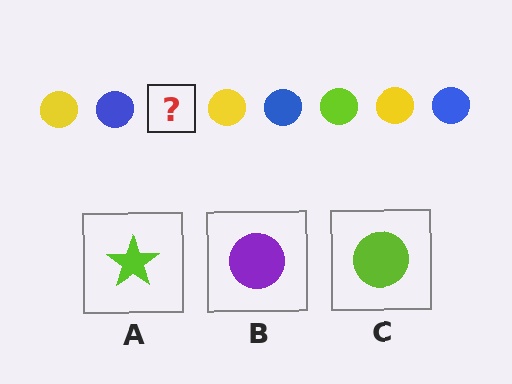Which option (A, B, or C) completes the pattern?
C.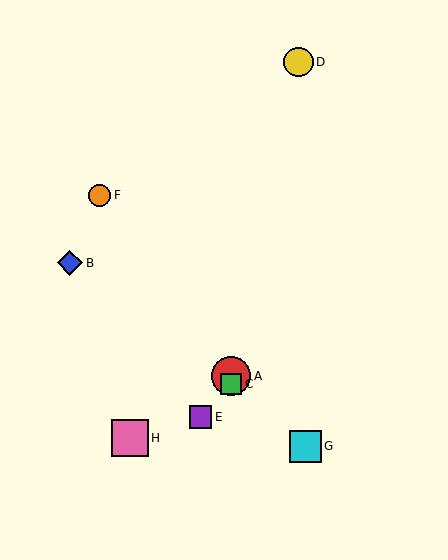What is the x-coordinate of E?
Object E is at x≈201.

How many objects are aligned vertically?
2 objects (A, C) are aligned vertically.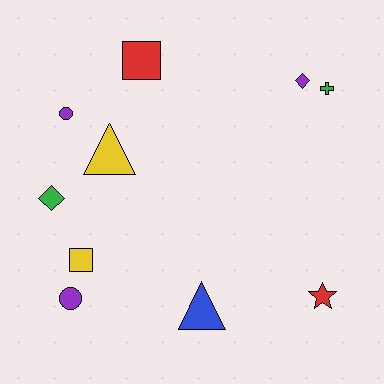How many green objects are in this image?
There are 2 green objects.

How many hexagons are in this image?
There are no hexagons.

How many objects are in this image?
There are 10 objects.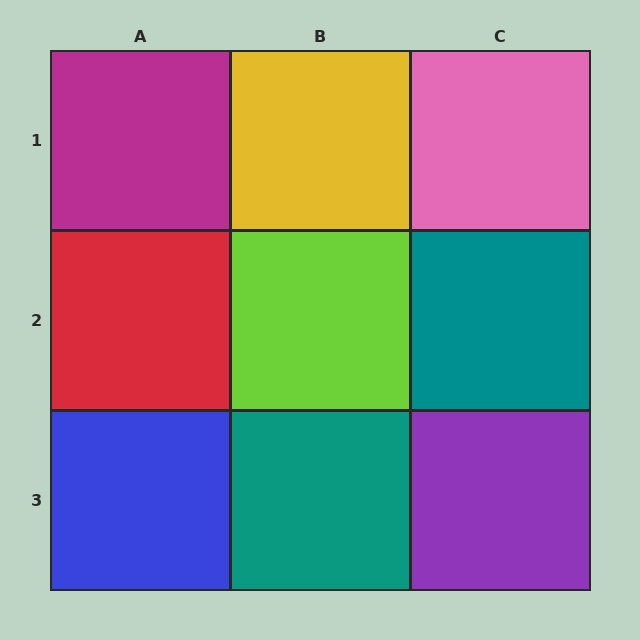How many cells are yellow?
1 cell is yellow.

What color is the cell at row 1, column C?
Pink.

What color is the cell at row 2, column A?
Red.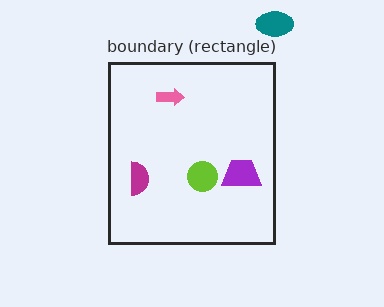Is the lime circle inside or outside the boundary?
Inside.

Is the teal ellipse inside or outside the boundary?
Outside.